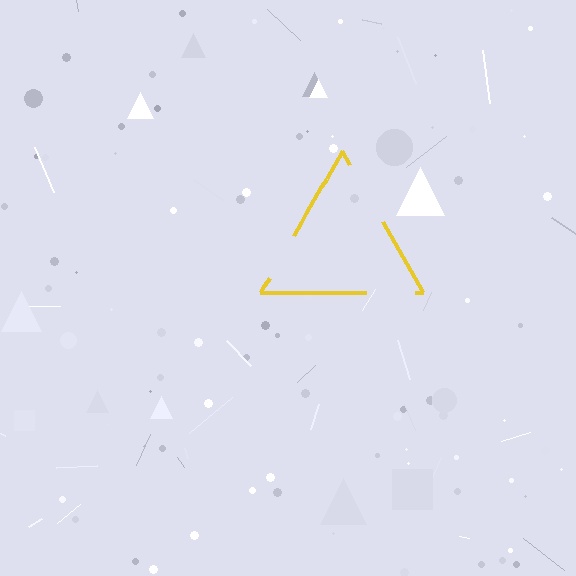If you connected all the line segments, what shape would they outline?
They would outline a triangle.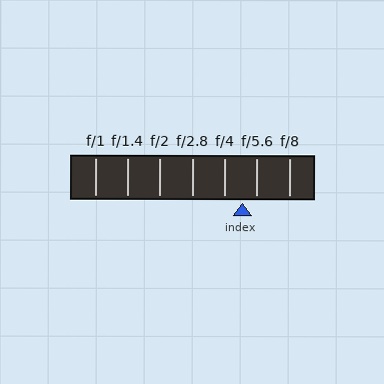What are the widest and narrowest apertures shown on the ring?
The widest aperture shown is f/1 and the narrowest is f/8.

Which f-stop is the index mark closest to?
The index mark is closest to f/5.6.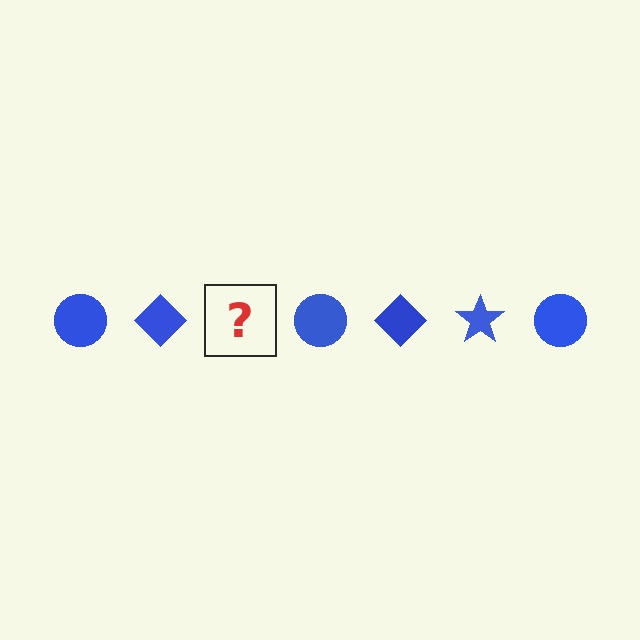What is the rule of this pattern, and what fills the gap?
The rule is that the pattern cycles through circle, diamond, star shapes in blue. The gap should be filled with a blue star.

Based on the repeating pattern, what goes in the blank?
The blank should be a blue star.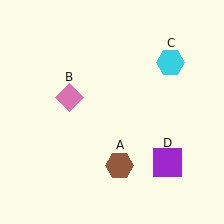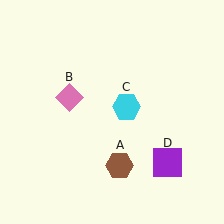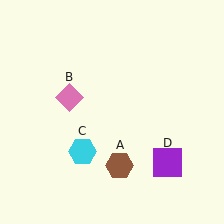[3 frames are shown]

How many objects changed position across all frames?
1 object changed position: cyan hexagon (object C).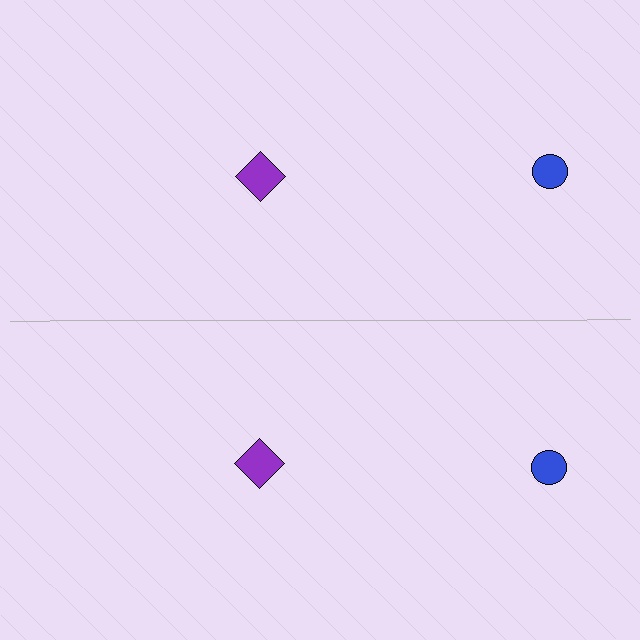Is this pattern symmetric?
Yes, this pattern has bilateral (reflection) symmetry.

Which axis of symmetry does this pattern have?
The pattern has a horizontal axis of symmetry running through the center of the image.